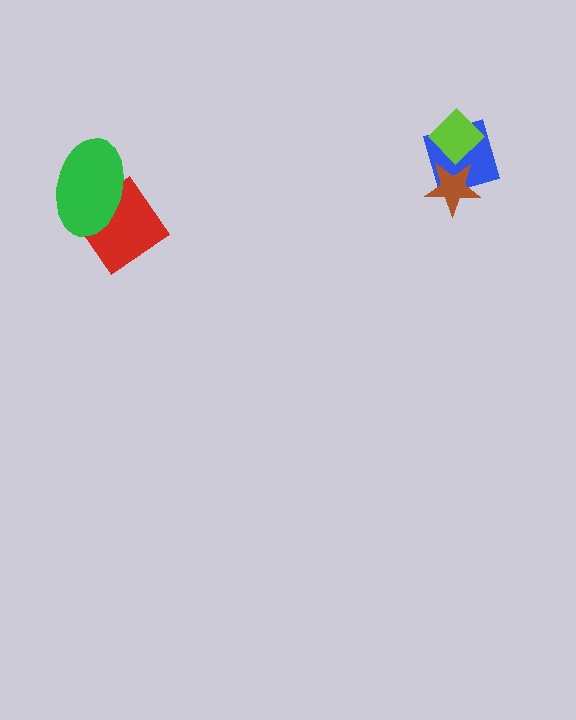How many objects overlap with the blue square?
2 objects overlap with the blue square.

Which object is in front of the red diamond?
The green ellipse is in front of the red diamond.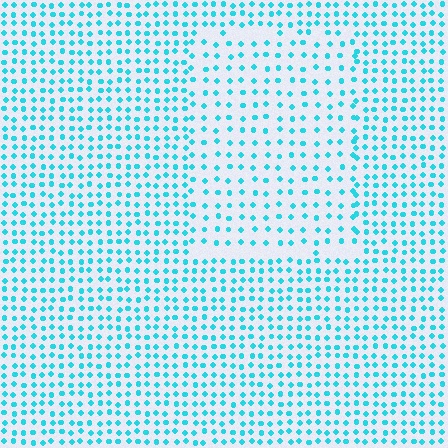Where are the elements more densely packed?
The elements are more densely packed outside the rectangle boundary.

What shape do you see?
I see a rectangle.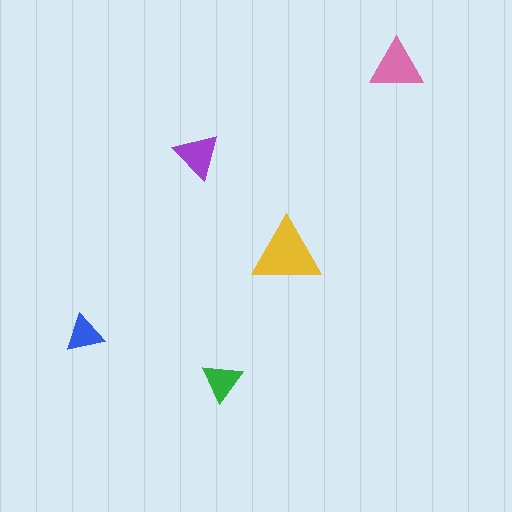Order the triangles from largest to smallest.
the yellow one, the pink one, the purple one, the green one, the blue one.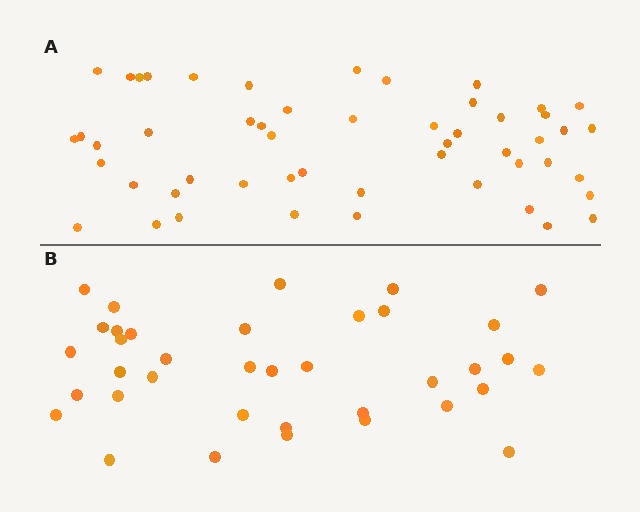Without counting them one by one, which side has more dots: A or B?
Region A (the top region) has more dots.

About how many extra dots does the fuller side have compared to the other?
Region A has approximately 15 more dots than region B.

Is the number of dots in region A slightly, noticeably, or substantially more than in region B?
Region A has noticeably more, but not dramatically so. The ratio is roughly 1.4 to 1.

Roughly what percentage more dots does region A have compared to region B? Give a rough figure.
About 40% more.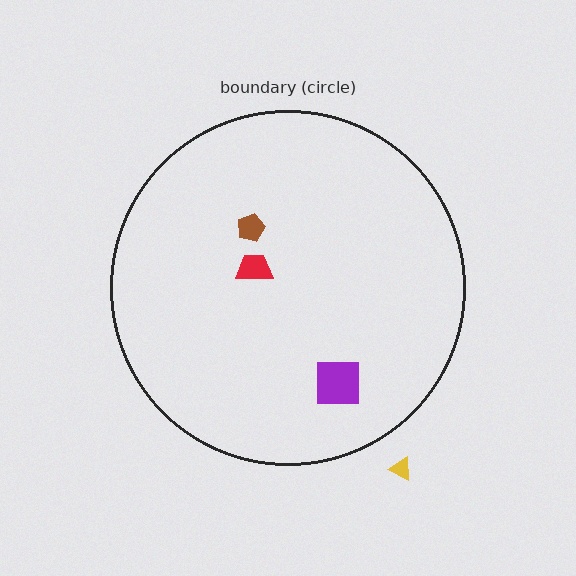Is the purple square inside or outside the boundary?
Inside.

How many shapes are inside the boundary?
3 inside, 1 outside.